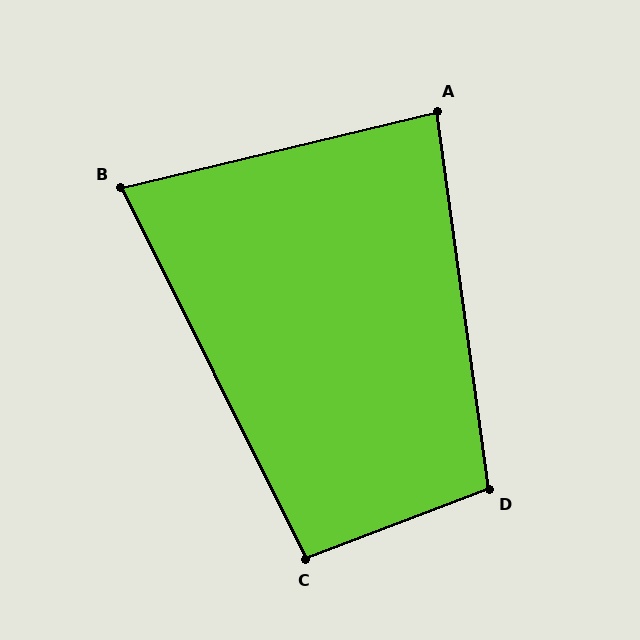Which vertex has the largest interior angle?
D, at approximately 103 degrees.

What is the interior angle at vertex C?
Approximately 96 degrees (obtuse).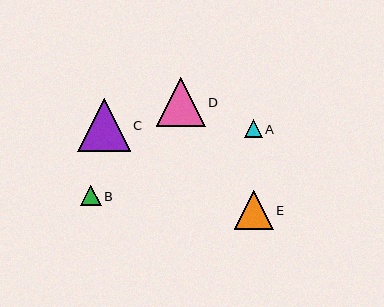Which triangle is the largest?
Triangle C is the largest with a size of approximately 53 pixels.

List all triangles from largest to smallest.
From largest to smallest: C, D, E, B, A.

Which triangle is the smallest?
Triangle A is the smallest with a size of approximately 17 pixels.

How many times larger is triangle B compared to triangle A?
Triangle B is approximately 1.2 times the size of triangle A.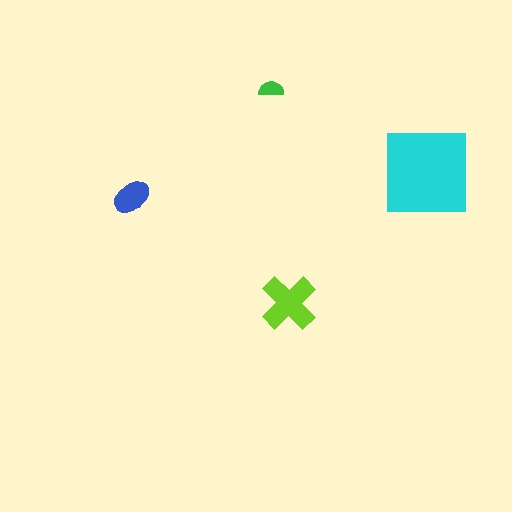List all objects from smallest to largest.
The green semicircle, the blue ellipse, the lime cross, the cyan square.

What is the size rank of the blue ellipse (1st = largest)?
3rd.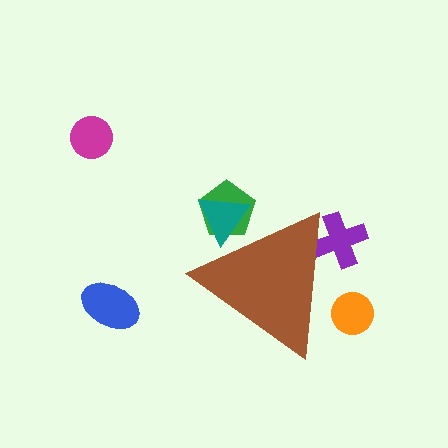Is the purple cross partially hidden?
Yes, the purple cross is partially hidden behind the brown triangle.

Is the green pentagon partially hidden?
Yes, the green pentagon is partially hidden behind the brown triangle.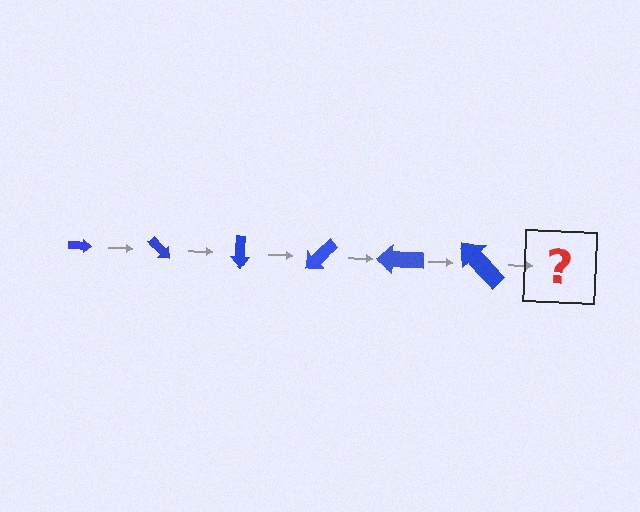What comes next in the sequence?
The next element should be an arrow, larger than the previous one and rotated 270 degrees from the start.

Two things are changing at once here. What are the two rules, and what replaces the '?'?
The two rules are that the arrow grows larger each step and it rotates 45 degrees each step. The '?' should be an arrow, larger than the previous one and rotated 270 degrees from the start.